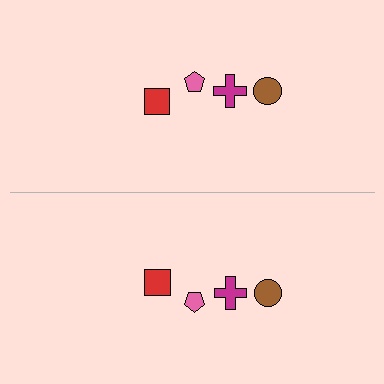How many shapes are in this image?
There are 8 shapes in this image.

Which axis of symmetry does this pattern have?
The pattern has a horizontal axis of symmetry running through the center of the image.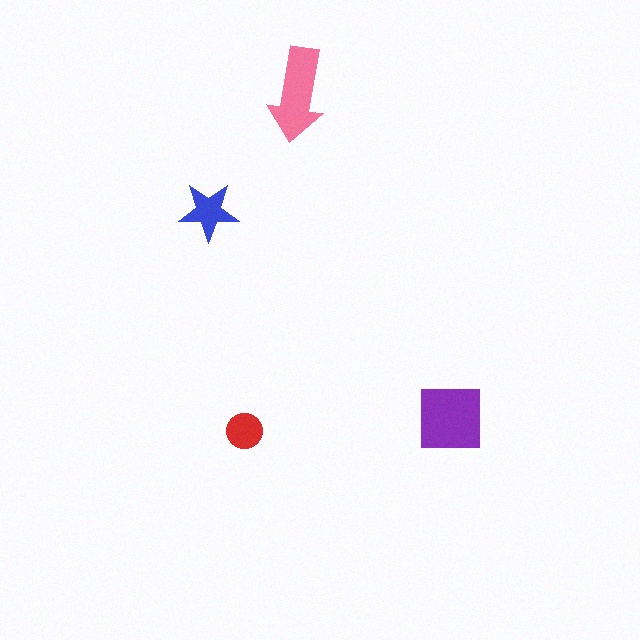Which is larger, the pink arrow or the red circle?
The pink arrow.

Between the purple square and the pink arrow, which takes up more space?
The purple square.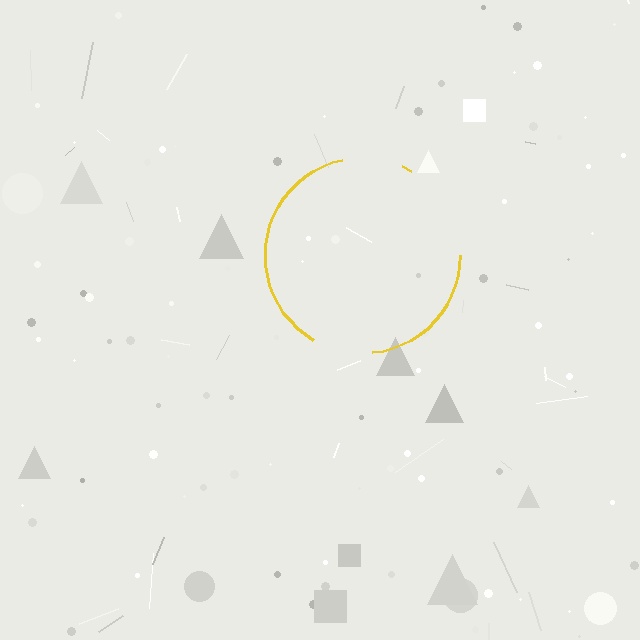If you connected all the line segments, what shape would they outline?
They would outline a circle.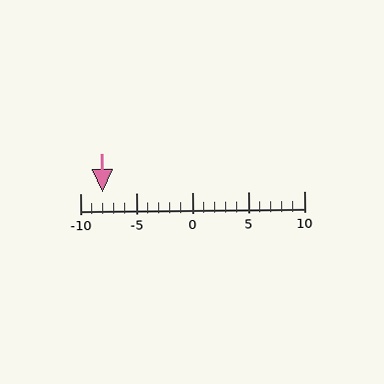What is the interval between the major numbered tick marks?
The major tick marks are spaced 5 units apart.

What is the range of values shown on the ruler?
The ruler shows values from -10 to 10.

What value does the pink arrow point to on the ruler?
The pink arrow points to approximately -8.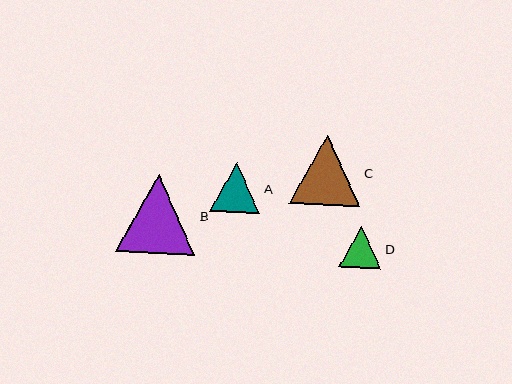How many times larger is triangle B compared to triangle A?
Triangle B is approximately 1.6 times the size of triangle A.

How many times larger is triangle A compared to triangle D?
Triangle A is approximately 1.2 times the size of triangle D.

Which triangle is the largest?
Triangle B is the largest with a size of approximately 79 pixels.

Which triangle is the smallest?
Triangle D is the smallest with a size of approximately 42 pixels.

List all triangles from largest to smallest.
From largest to smallest: B, C, A, D.